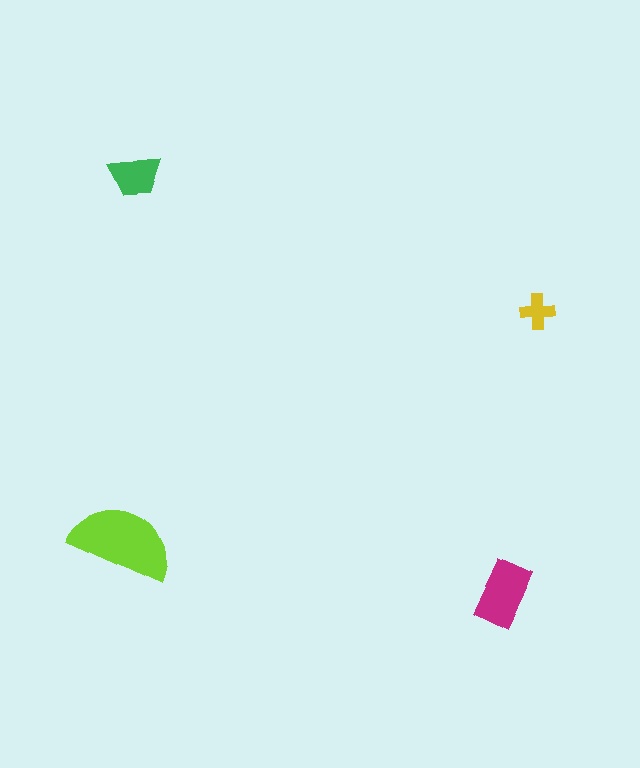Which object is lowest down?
The magenta rectangle is bottommost.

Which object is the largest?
The lime semicircle.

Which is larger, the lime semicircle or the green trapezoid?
The lime semicircle.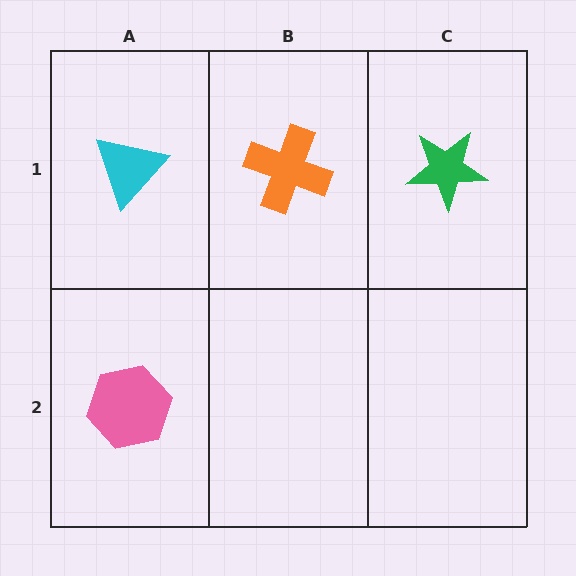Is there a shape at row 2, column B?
No, that cell is empty.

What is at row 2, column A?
A pink hexagon.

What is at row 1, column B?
An orange cross.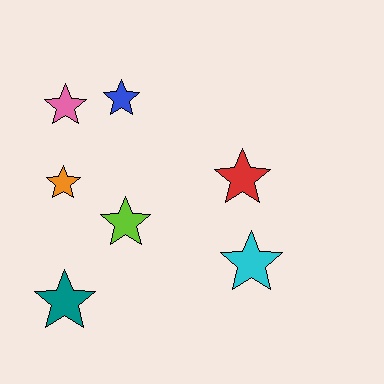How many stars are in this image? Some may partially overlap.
There are 7 stars.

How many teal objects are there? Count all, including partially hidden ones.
There is 1 teal object.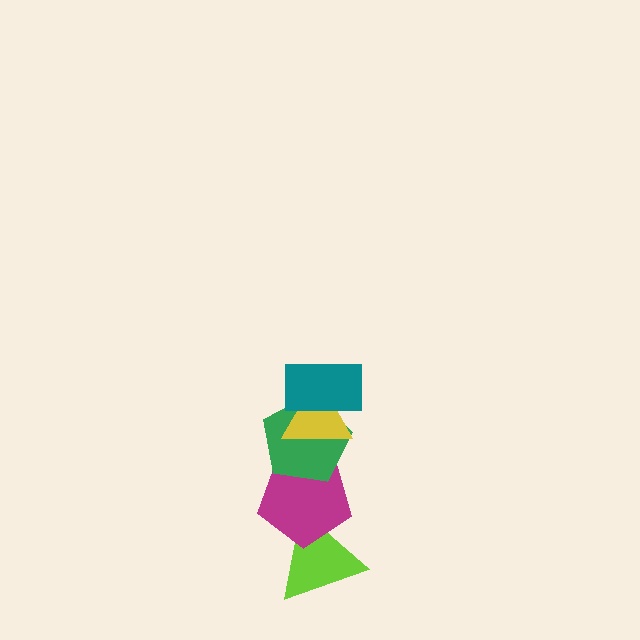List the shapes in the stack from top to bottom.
From top to bottom: the teal rectangle, the yellow triangle, the green pentagon, the magenta pentagon, the lime triangle.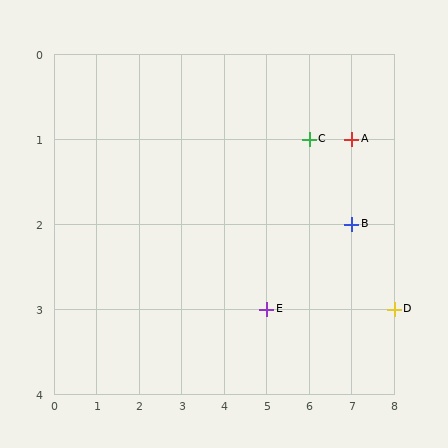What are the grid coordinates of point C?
Point C is at grid coordinates (6, 1).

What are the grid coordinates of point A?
Point A is at grid coordinates (7, 1).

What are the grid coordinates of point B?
Point B is at grid coordinates (7, 2).